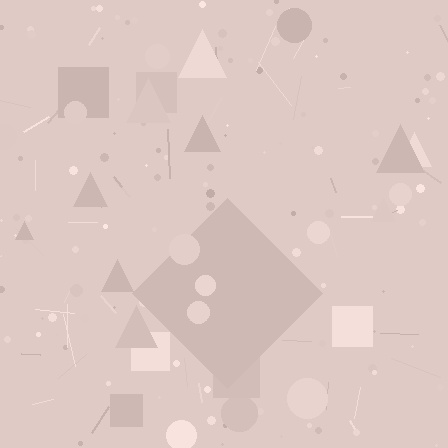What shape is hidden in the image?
A diamond is hidden in the image.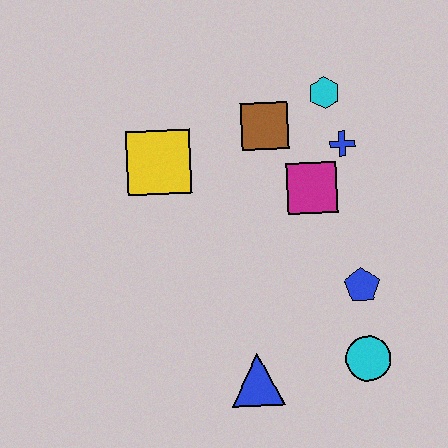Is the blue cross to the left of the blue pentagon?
Yes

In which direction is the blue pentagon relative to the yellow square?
The blue pentagon is to the right of the yellow square.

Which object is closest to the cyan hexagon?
The blue cross is closest to the cyan hexagon.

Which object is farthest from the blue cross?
The blue triangle is farthest from the blue cross.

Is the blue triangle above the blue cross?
No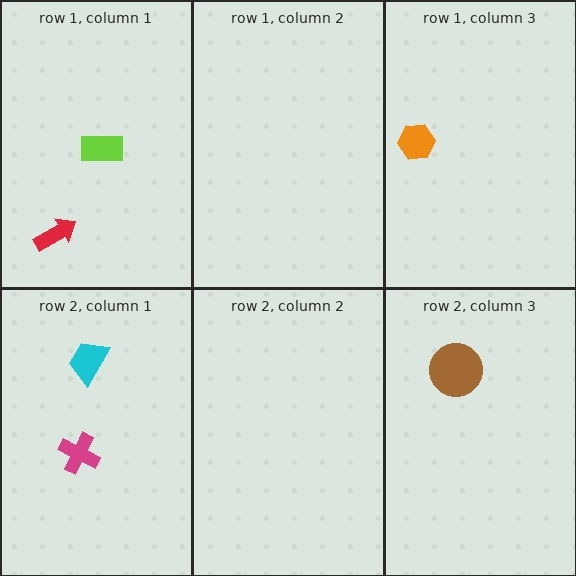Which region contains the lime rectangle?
The row 1, column 1 region.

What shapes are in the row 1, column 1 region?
The lime rectangle, the red arrow.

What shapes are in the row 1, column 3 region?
The orange hexagon.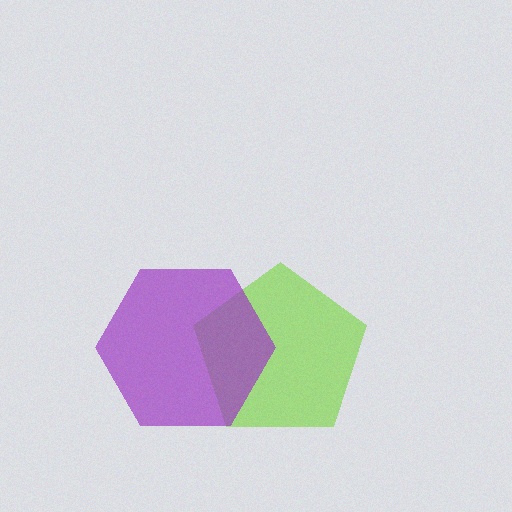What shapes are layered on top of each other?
The layered shapes are: a lime pentagon, a purple hexagon.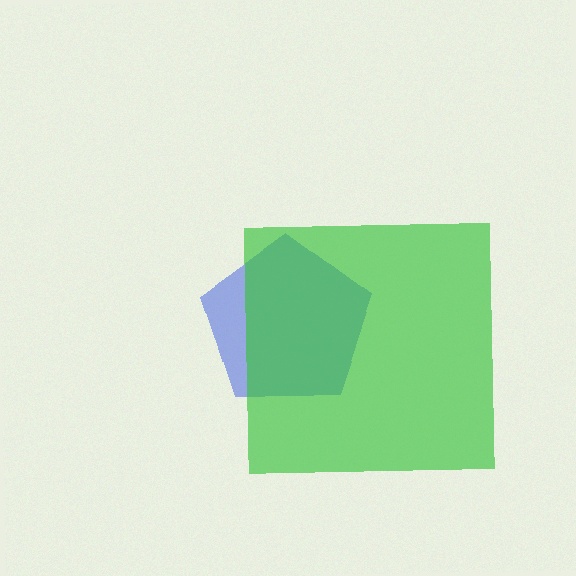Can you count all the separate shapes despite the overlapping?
Yes, there are 2 separate shapes.